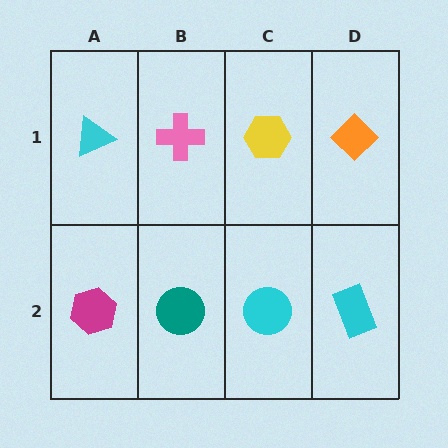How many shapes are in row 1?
4 shapes.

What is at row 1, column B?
A pink cross.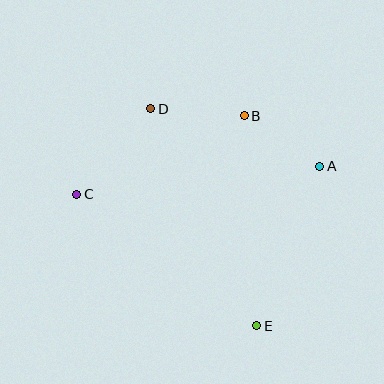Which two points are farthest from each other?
Points A and C are farthest from each other.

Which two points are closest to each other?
Points A and B are closest to each other.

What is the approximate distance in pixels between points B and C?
The distance between B and C is approximately 185 pixels.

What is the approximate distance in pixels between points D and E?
The distance between D and E is approximately 242 pixels.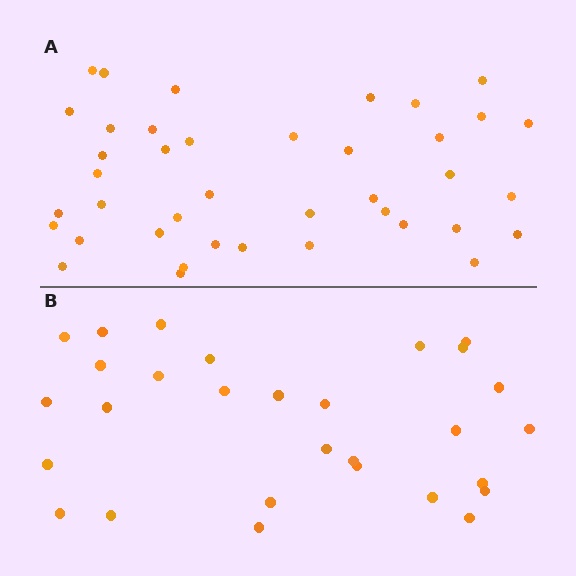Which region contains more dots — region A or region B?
Region A (the top region) has more dots.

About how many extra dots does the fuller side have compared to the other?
Region A has roughly 12 or so more dots than region B.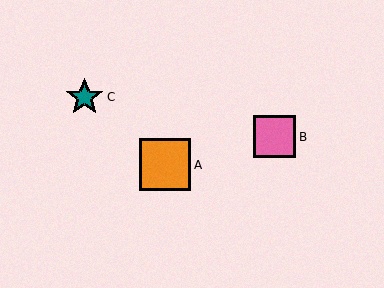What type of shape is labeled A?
Shape A is an orange square.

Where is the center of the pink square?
The center of the pink square is at (275, 137).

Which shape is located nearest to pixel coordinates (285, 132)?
The pink square (labeled B) at (275, 137) is nearest to that location.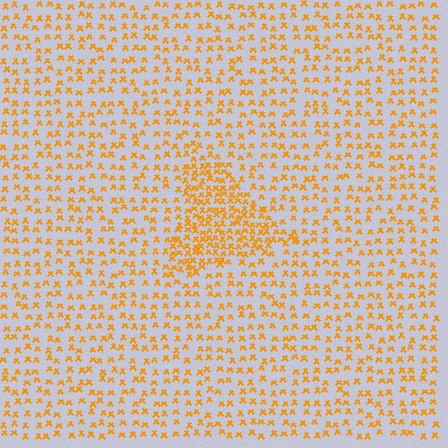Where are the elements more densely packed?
The elements are more densely packed inside the triangle boundary.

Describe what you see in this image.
The image contains small orange elements arranged at two different densities. A triangle-shaped region is visible where the elements are more densely packed than the surrounding area.